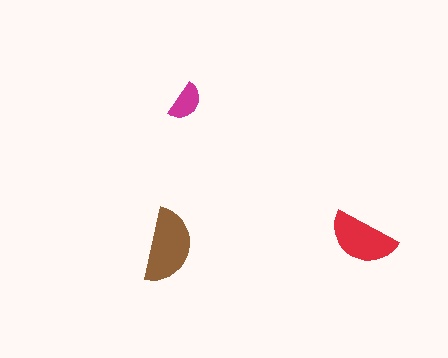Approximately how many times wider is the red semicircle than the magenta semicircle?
About 2 times wider.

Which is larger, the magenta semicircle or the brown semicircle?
The brown one.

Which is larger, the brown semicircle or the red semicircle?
The brown one.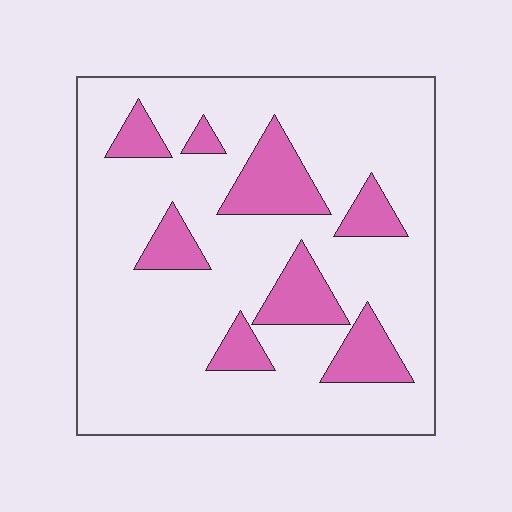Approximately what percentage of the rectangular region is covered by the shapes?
Approximately 20%.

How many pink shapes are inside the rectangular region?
8.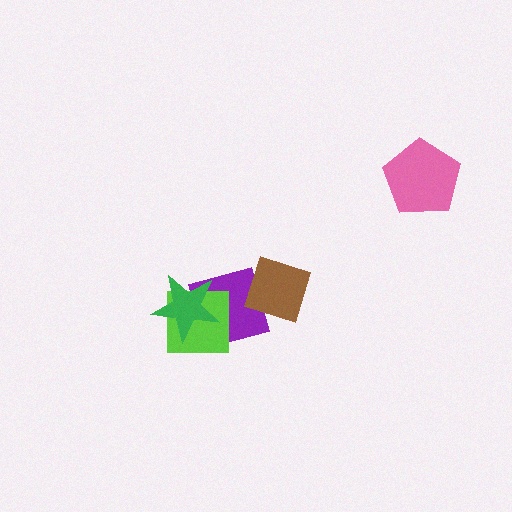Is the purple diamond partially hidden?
Yes, it is partially covered by another shape.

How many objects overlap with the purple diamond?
3 objects overlap with the purple diamond.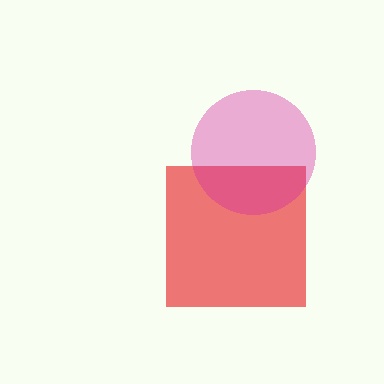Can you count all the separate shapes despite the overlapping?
Yes, there are 2 separate shapes.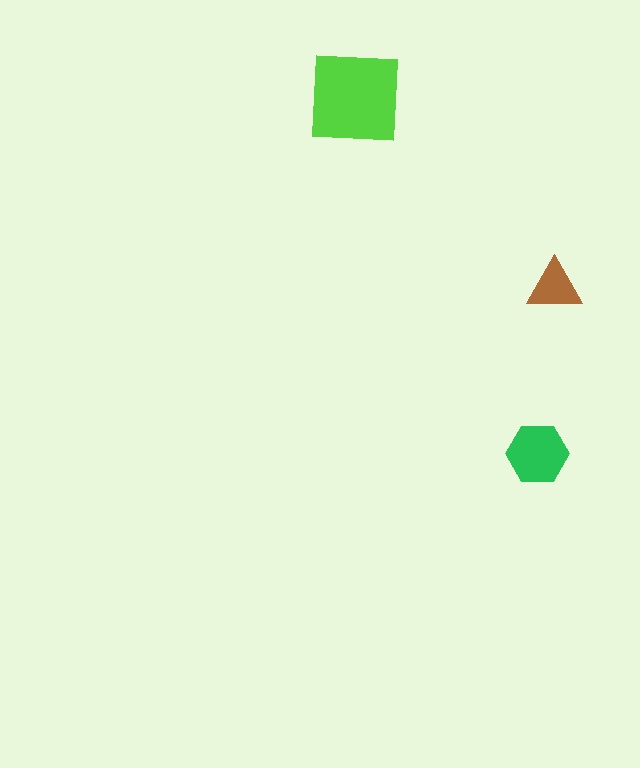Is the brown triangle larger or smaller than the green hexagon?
Smaller.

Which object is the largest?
The lime square.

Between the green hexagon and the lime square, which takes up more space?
The lime square.